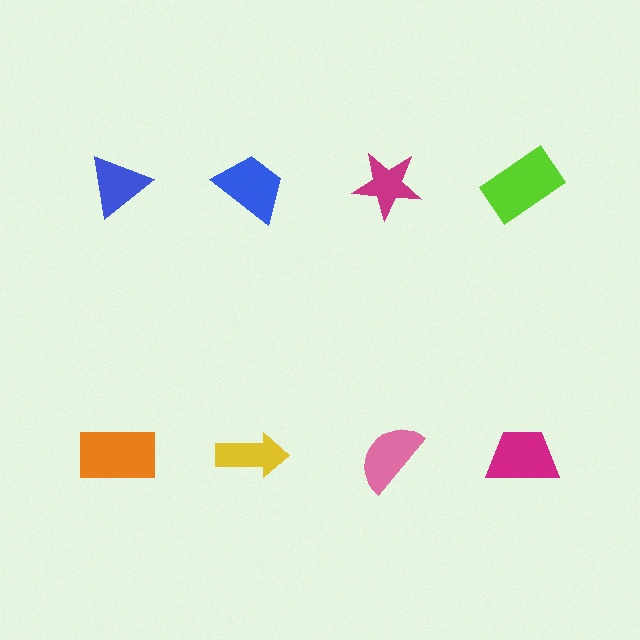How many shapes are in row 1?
4 shapes.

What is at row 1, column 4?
A lime rectangle.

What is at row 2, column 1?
An orange rectangle.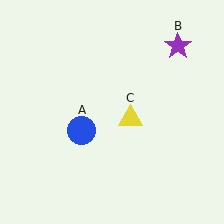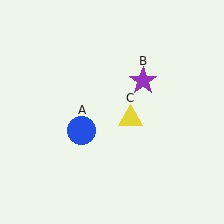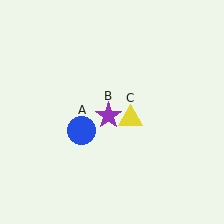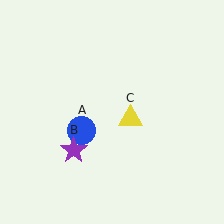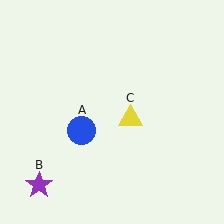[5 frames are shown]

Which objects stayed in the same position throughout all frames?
Blue circle (object A) and yellow triangle (object C) remained stationary.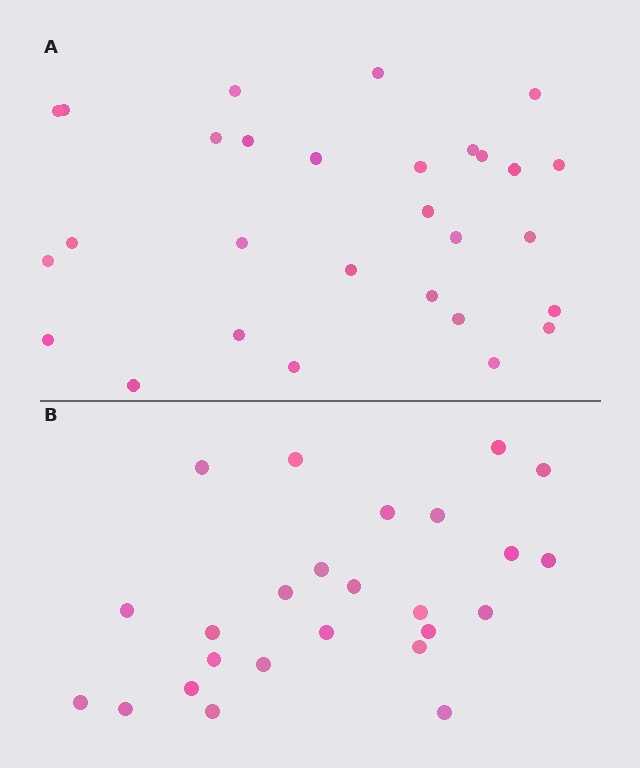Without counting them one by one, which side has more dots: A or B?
Region A (the top region) has more dots.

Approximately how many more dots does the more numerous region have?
Region A has about 4 more dots than region B.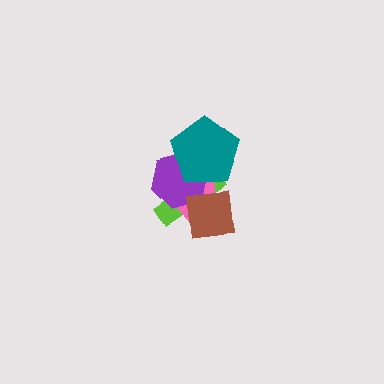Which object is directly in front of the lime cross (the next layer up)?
The pink pentagon is directly in front of the lime cross.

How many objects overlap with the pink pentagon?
4 objects overlap with the pink pentagon.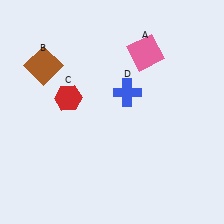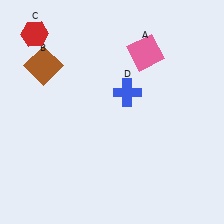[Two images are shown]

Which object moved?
The red hexagon (C) moved up.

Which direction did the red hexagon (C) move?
The red hexagon (C) moved up.